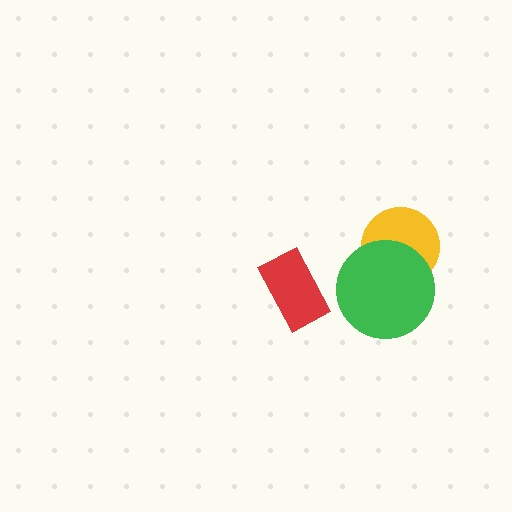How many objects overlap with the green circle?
1 object overlaps with the green circle.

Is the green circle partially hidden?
No, no other shape covers it.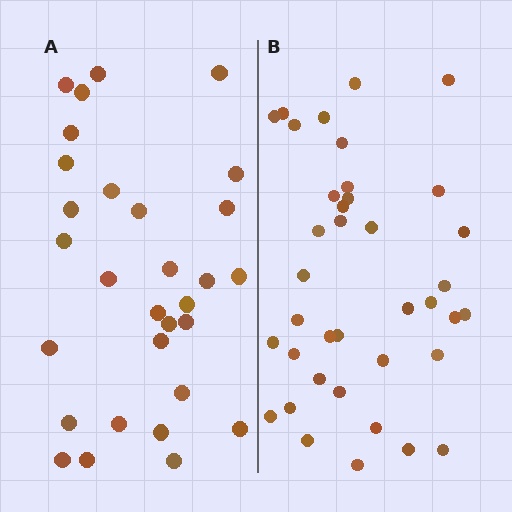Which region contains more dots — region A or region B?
Region B (the right region) has more dots.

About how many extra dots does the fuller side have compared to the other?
Region B has roughly 8 or so more dots than region A.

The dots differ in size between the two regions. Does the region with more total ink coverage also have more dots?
No. Region A has more total ink coverage because its dots are larger, but region B actually contains more individual dots. Total area can be misleading — the number of items is what matters here.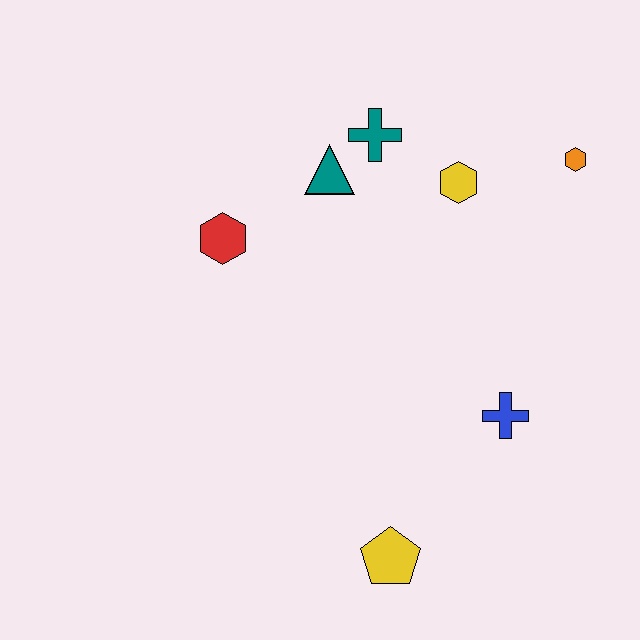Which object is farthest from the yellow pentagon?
The orange hexagon is farthest from the yellow pentagon.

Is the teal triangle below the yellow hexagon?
No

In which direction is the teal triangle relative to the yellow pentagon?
The teal triangle is above the yellow pentagon.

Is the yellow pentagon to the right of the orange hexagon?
No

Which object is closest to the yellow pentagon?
The blue cross is closest to the yellow pentagon.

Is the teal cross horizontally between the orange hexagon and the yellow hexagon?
No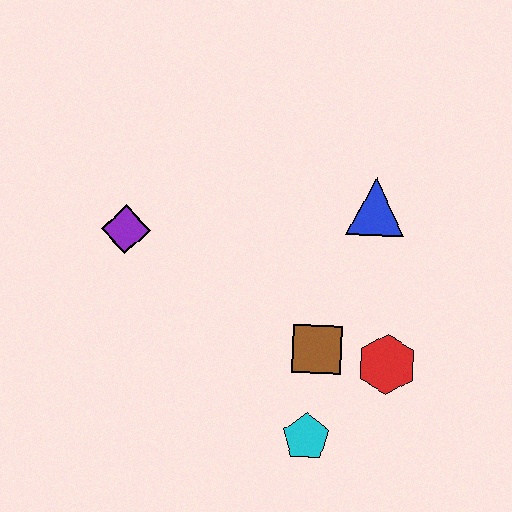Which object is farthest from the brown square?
The purple diamond is farthest from the brown square.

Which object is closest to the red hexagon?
The brown square is closest to the red hexagon.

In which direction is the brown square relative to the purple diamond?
The brown square is to the right of the purple diamond.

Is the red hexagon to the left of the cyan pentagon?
No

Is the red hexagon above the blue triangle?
No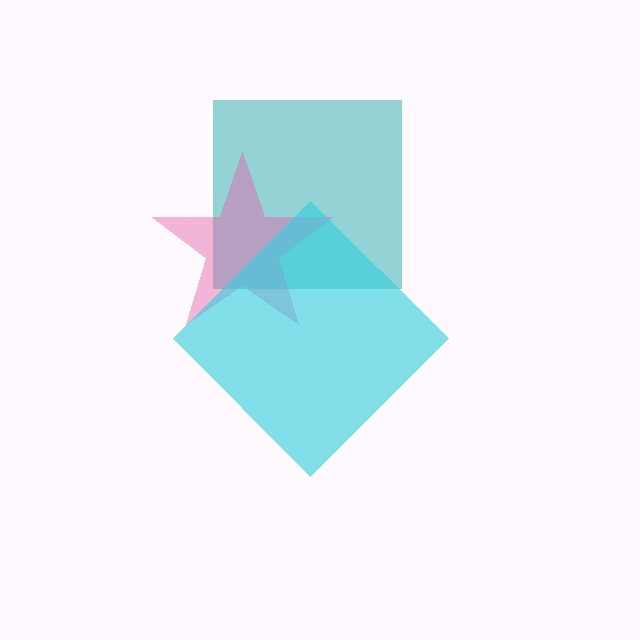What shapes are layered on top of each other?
The layered shapes are: a teal square, a pink star, a cyan diamond.